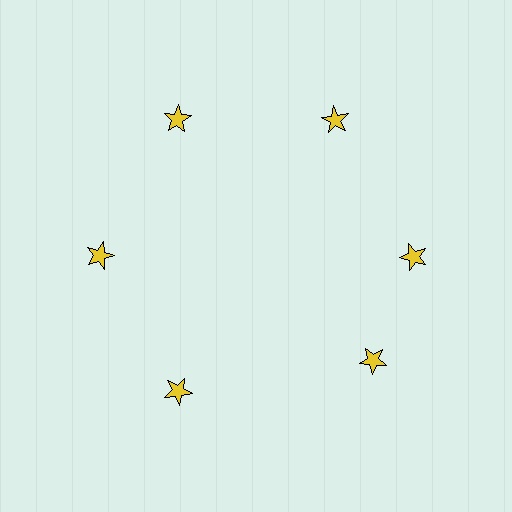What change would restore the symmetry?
The symmetry would be restored by rotating it back into even spacing with its neighbors so that all 6 stars sit at equal angles and equal distance from the center.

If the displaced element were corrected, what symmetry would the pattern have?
It would have 6-fold rotational symmetry — the pattern would map onto itself every 60 degrees.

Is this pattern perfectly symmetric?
No. The 6 yellow stars are arranged in a ring, but one element near the 5 o'clock position is rotated out of alignment along the ring, breaking the 6-fold rotational symmetry.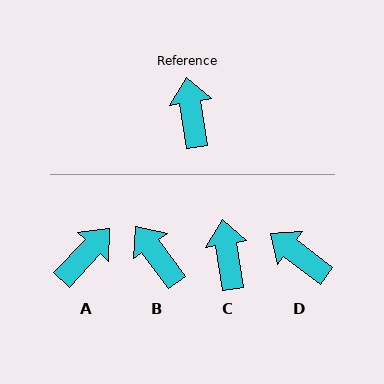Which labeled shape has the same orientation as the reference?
C.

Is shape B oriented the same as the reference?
No, it is off by about 27 degrees.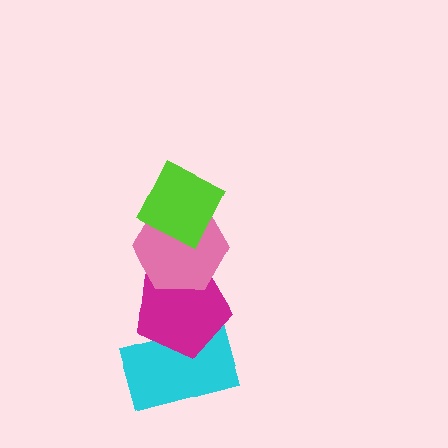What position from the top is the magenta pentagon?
The magenta pentagon is 3rd from the top.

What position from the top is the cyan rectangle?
The cyan rectangle is 4th from the top.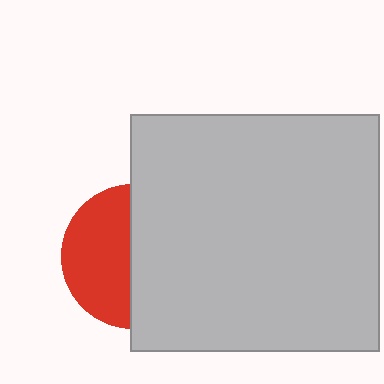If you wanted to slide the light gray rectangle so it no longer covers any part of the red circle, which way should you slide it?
Slide it right — that is the most direct way to separate the two shapes.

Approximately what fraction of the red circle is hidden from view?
Roughly 54% of the red circle is hidden behind the light gray rectangle.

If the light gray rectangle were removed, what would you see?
You would see the complete red circle.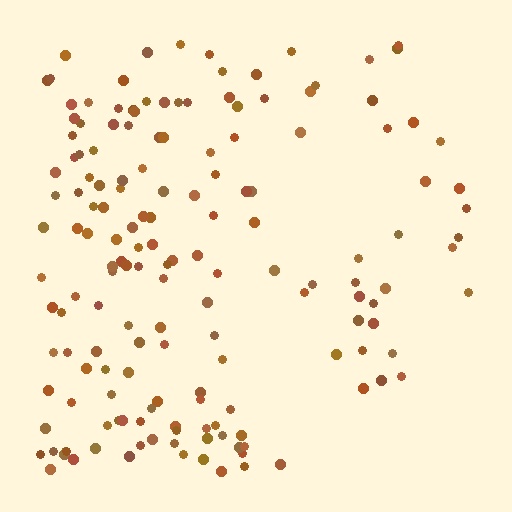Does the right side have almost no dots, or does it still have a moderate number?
Still a moderate number, just noticeably fewer than the left.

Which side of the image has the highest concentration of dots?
The left.